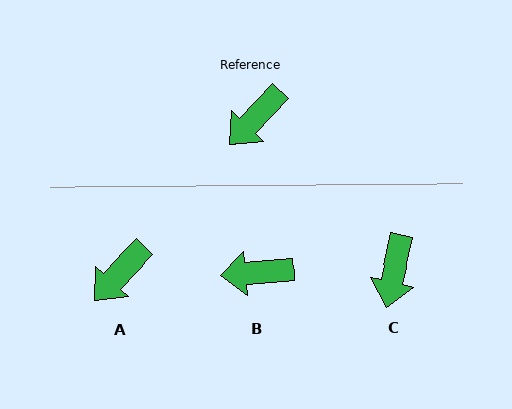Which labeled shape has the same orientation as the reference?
A.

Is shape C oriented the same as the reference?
No, it is off by about 31 degrees.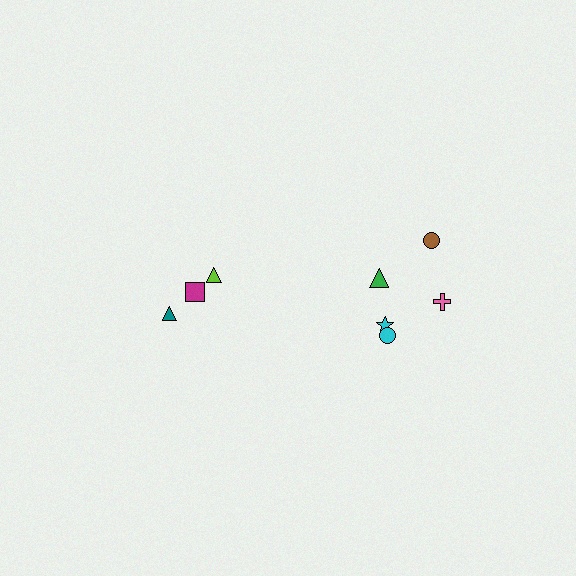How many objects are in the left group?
There are 3 objects.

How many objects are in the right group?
There are 5 objects.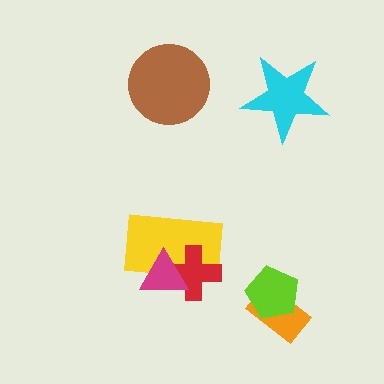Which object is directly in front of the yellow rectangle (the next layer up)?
The red cross is directly in front of the yellow rectangle.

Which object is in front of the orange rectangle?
The lime pentagon is in front of the orange rectangle.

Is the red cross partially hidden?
Yes, it is partially covered by another shape.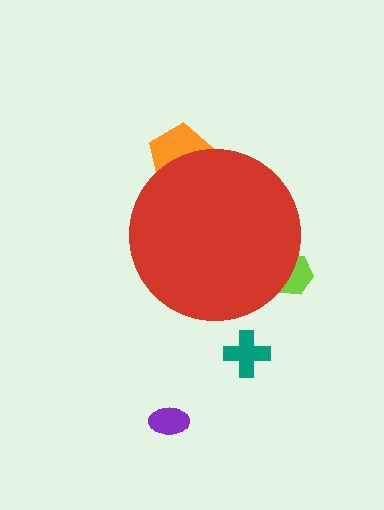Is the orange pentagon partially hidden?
Yes, the orange pentagon is partially hidden behind the red circle.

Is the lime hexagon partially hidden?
Yes, the lime hexagon is partially hidden behind the red circle.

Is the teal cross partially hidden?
No, the teal cross is fully visible.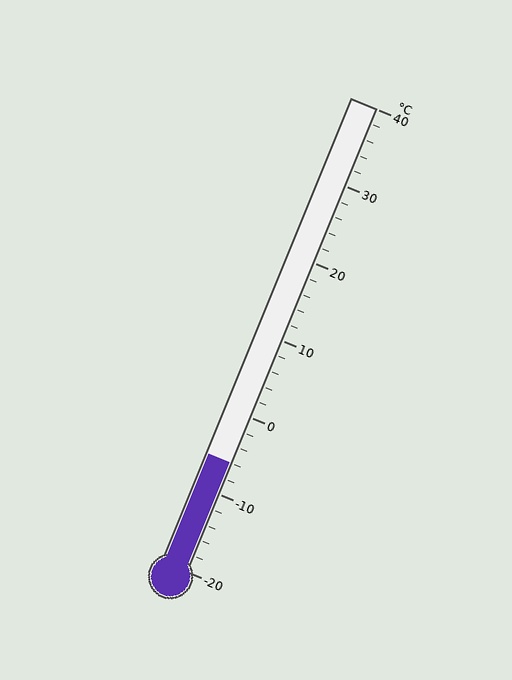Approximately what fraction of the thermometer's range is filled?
The thermometer is filled to approximately 25% of its range.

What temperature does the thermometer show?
The thermometer shows approximately -6°C.